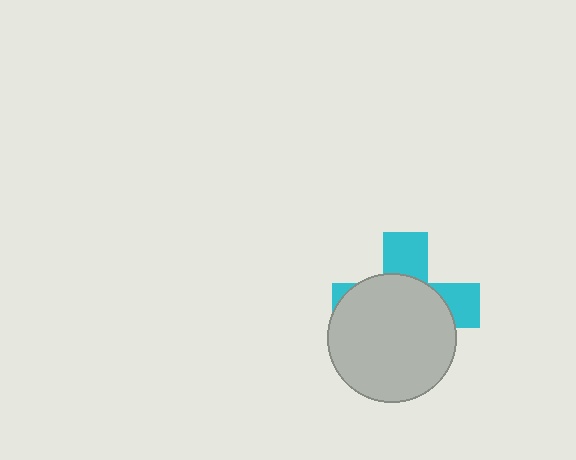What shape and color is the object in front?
The object in front is a light gray circle.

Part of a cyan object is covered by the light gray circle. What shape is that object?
It is a cross.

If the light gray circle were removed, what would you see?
You would see the complete cyan cross.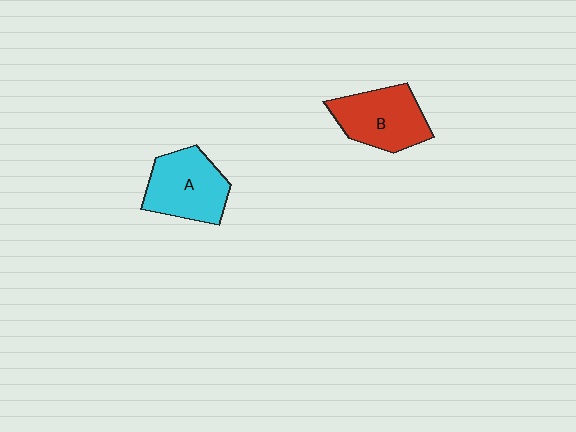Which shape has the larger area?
Shape A (cyan).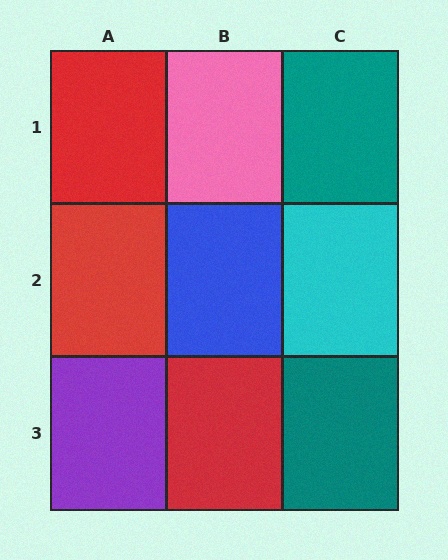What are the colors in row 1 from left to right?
Red, pink, teal.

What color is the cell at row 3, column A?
Purple.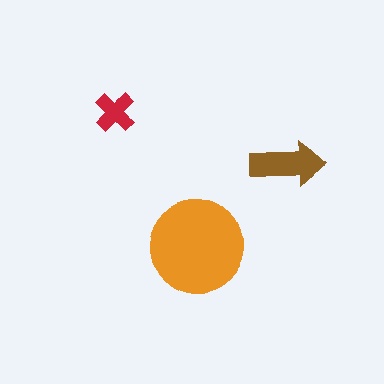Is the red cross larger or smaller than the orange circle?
Smaller.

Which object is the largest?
The orange circle.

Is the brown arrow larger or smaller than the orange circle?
Smaller.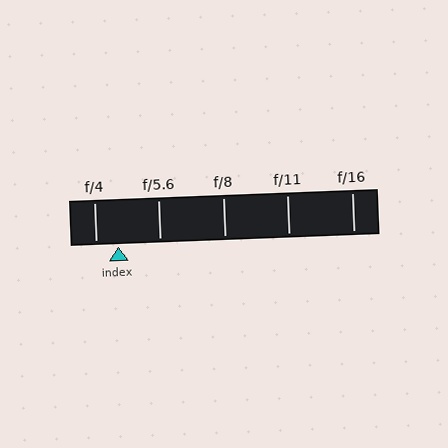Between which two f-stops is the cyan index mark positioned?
The index mark is between f/4 and f/5.6.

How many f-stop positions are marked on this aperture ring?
There are 5 f-stop positions marked.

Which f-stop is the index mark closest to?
The index mark is closest to f/4.